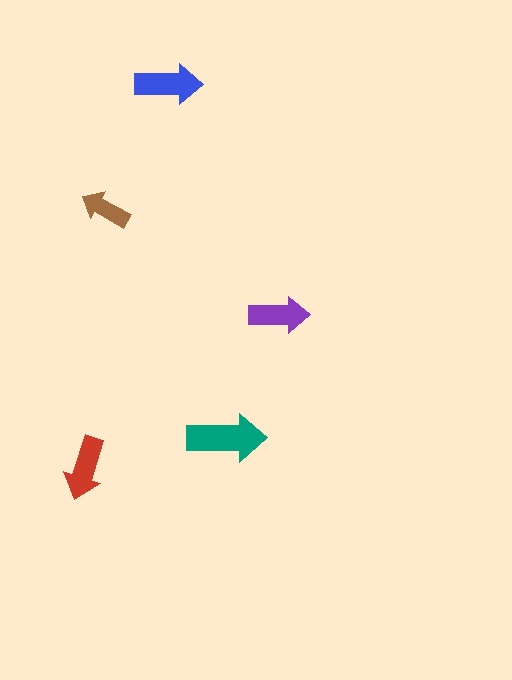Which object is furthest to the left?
The red arrow is leftmost.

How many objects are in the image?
There are 5 objects in the image.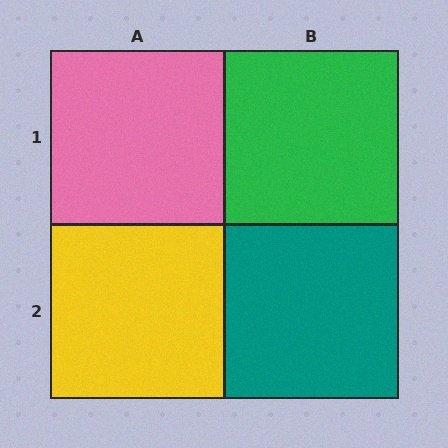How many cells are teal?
1 cell is teal.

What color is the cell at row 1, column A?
Pink.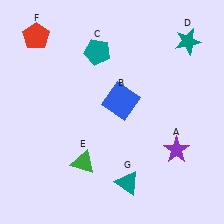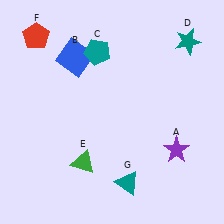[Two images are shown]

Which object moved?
The blue square (B) moved left.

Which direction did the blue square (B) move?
The blue square (B) moved left.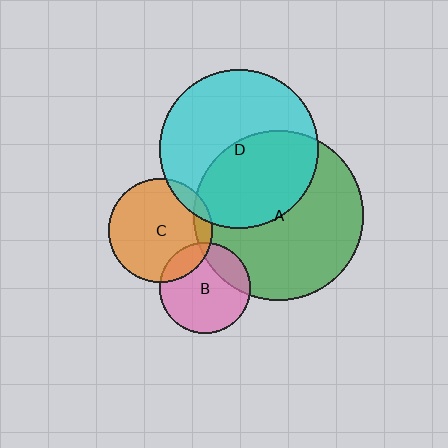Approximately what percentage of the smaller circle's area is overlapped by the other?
Approximately 15%.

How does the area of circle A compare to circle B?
Approximately 3.5 times.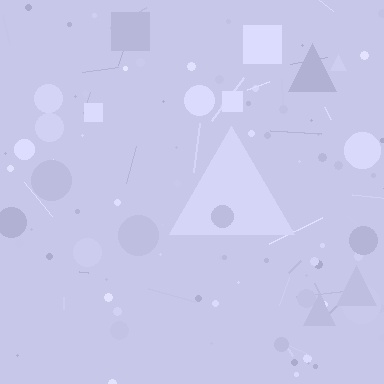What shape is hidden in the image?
A triangle is hidden in the image.